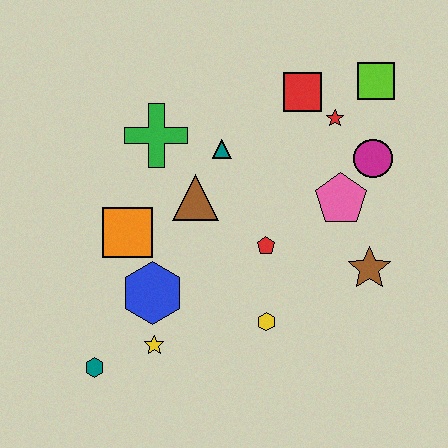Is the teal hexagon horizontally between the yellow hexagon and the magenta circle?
No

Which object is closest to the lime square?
The red star is closest to the lime square.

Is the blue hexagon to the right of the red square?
No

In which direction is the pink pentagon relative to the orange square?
The pink pentagon is to the right of the orange square.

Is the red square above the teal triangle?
Yes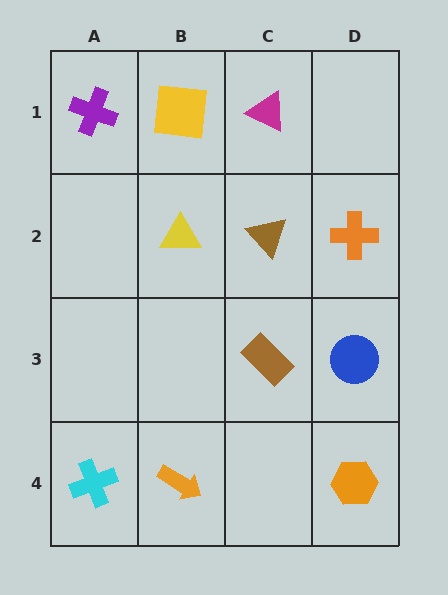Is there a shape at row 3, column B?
No, that cell is empty.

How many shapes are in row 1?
3 shapes.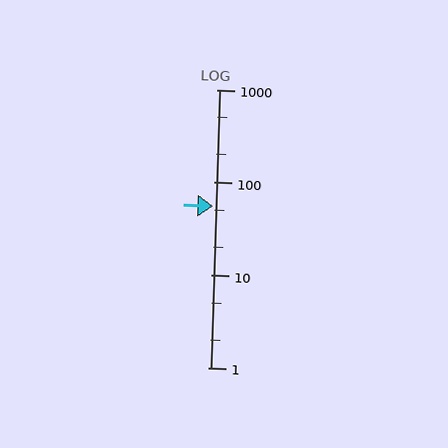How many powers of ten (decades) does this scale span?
The scale spans 3 decades, from 1 to 1000.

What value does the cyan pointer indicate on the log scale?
The pointer indicates approximately 55.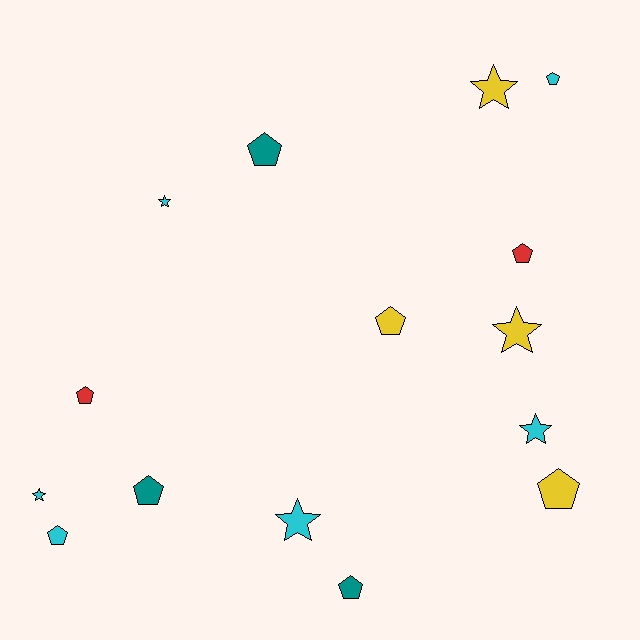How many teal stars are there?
There are no teal stars.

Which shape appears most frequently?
Pentagon, with 9 objects.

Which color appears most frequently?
Cyan, with 6 objects.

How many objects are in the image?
There are 15 objects.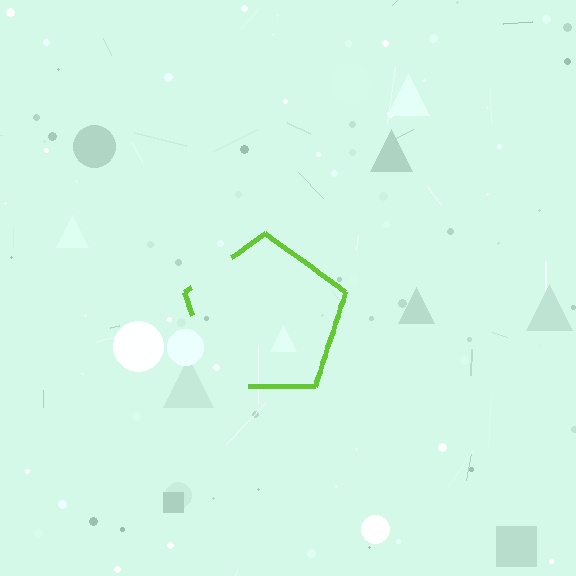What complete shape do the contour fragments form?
The contour fragments form a pentagon.